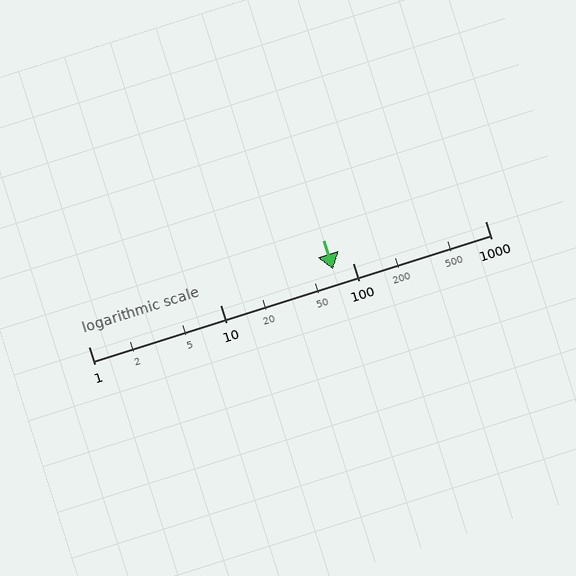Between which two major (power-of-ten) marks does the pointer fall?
The pointer is between 10 and 100.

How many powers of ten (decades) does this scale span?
The scale spans 3 decades, from 1 to 1000.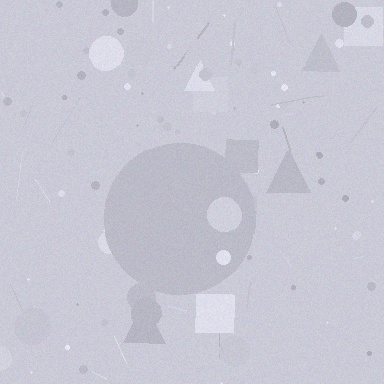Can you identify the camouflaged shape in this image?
The camouflaged shape is a circle.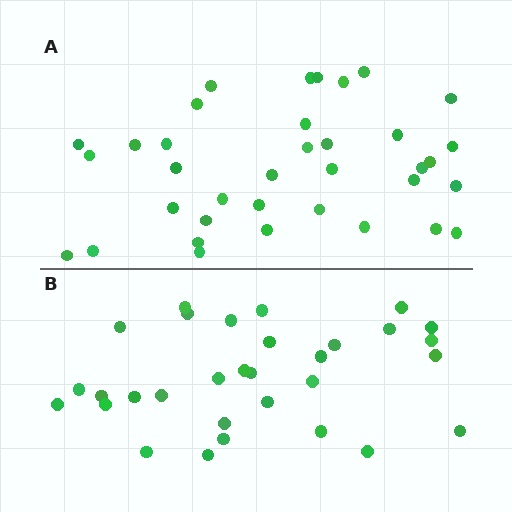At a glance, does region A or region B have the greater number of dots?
Region A (the top region) has more dots.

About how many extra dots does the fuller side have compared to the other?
Region A has about 5 more dots than region B.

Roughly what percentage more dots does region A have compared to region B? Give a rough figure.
About 15% more.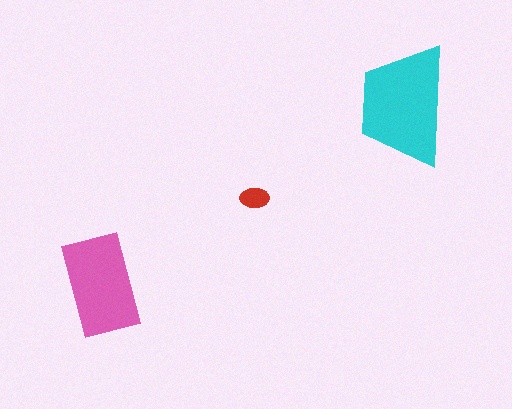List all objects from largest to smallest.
The cyan trapezoid, the pink rectangle, the red ellipse.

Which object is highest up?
The cyan trapezoid is topmost.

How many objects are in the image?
There are 3 objects in the image.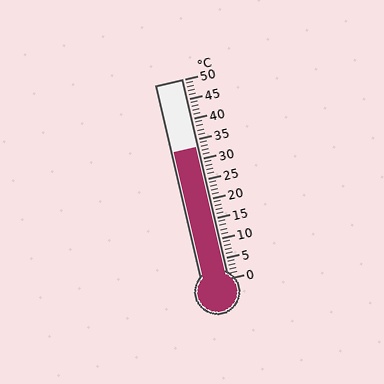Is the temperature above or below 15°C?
The temperature is above 15°C.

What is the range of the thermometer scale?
The thermometer scale ranges from 0°C to 50°C.